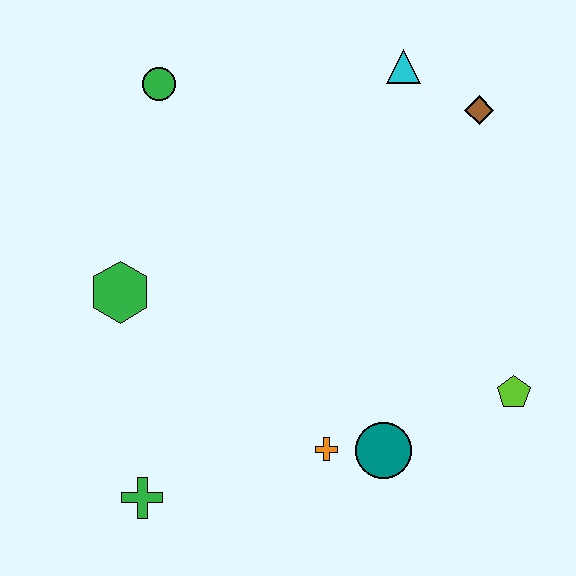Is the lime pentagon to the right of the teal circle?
Yes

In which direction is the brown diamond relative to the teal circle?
The brown diamond is above the teal circle.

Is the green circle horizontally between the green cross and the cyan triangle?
Yes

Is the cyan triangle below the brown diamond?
No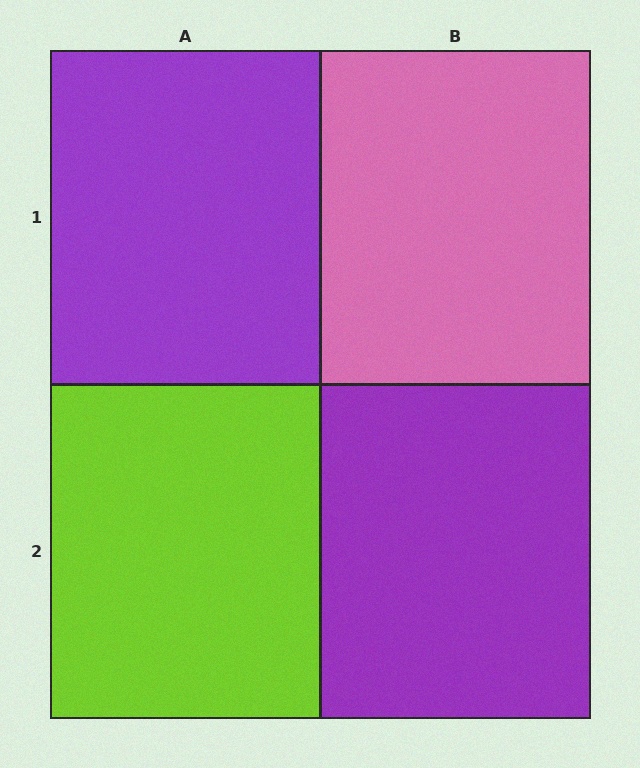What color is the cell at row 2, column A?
Lime.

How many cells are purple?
2 cells are purple.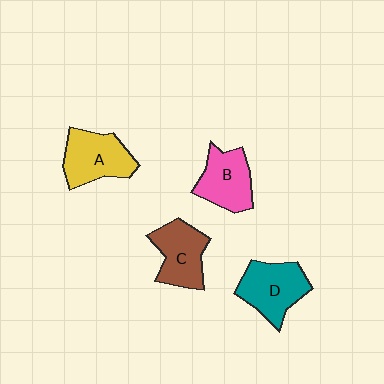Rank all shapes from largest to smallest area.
From largest to smallest: D (teal), A (yellow), C (brown), B (pink).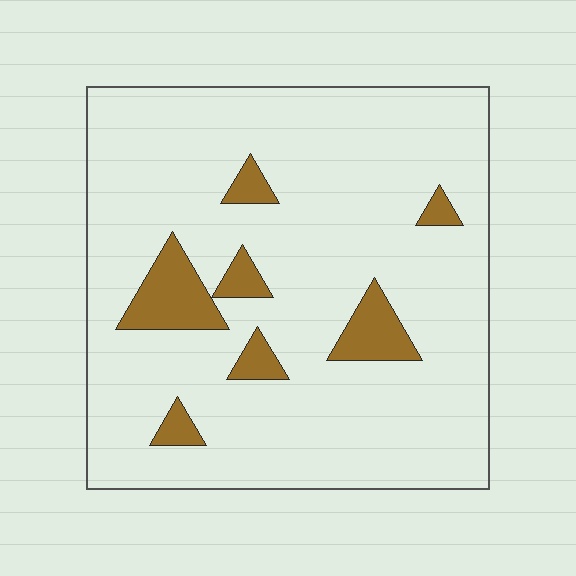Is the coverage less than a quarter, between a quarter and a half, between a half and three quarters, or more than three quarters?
Less than a quarter.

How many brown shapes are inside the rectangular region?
7.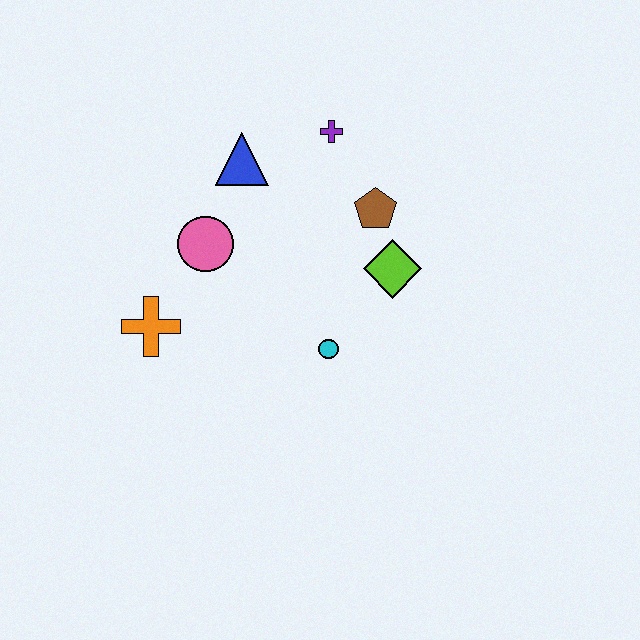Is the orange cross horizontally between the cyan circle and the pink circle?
No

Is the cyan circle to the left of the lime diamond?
Yes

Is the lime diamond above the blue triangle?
No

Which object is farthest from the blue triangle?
The cyan circle is farthest from the blue triangle.